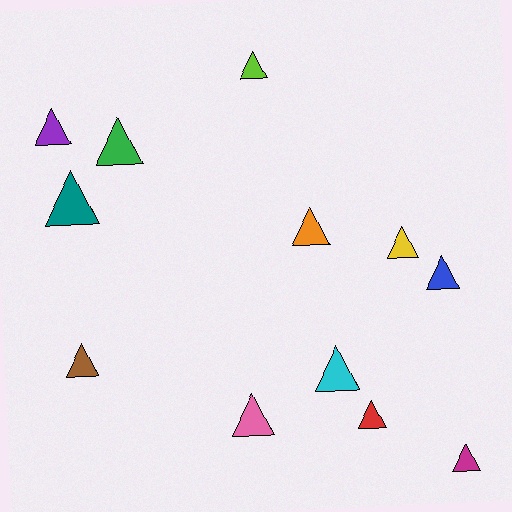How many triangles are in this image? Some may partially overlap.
There are 12 triangles.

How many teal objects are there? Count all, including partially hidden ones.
There is 1 teal object.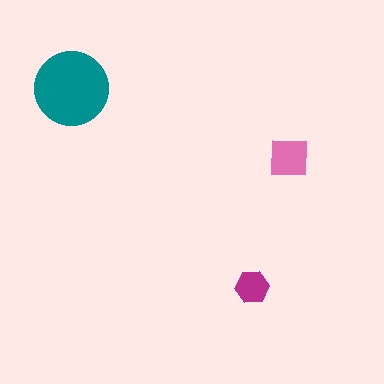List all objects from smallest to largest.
The magenta hexagon, the pink square, the teal circle.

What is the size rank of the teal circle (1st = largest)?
1st.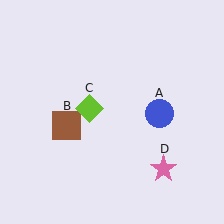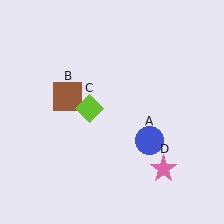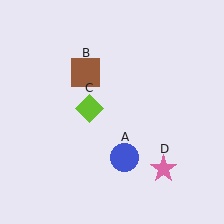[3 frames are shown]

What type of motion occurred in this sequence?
The blue circle (object A), brown square (object B) rotated clockwise around the center of the scene.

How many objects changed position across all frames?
2 objects changed position: blue circle (object A), brown square (object B).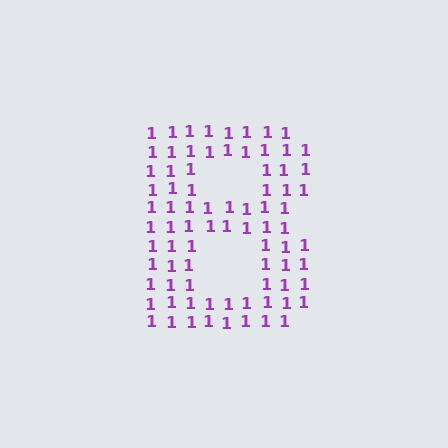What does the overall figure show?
The overall figure shows the letter B.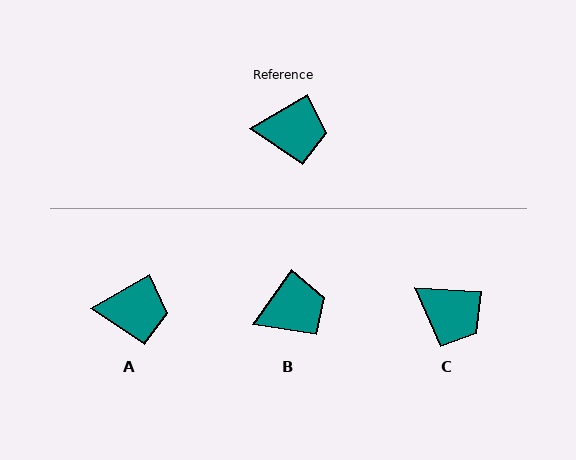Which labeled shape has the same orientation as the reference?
A.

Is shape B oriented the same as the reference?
No, it is off by about 24 degrees.